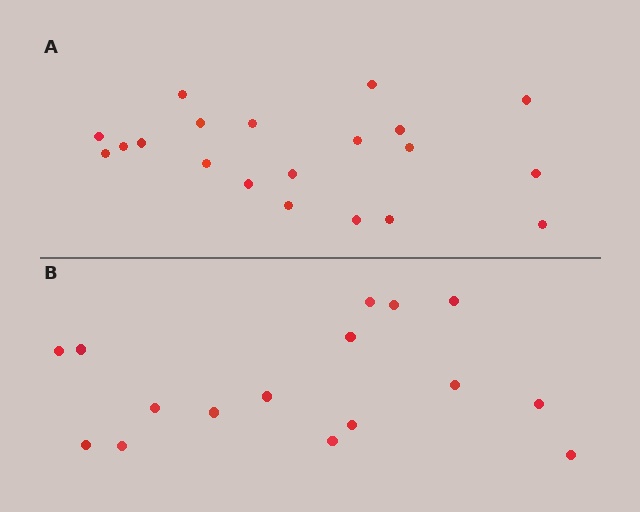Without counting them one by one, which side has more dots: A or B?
Region A (the top region) has more dots.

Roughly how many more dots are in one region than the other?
Region A has about 4 more dots than region B.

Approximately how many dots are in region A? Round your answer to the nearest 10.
About 20 dots.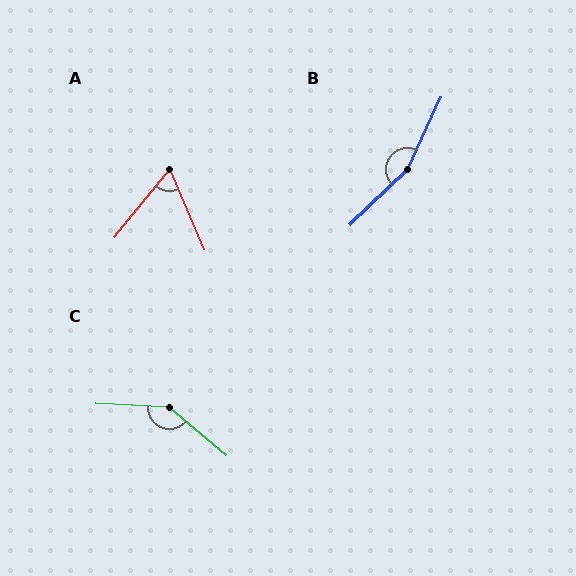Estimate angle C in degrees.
Approximately 143 degrees.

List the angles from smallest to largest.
A (62°), C (143°), B (159°).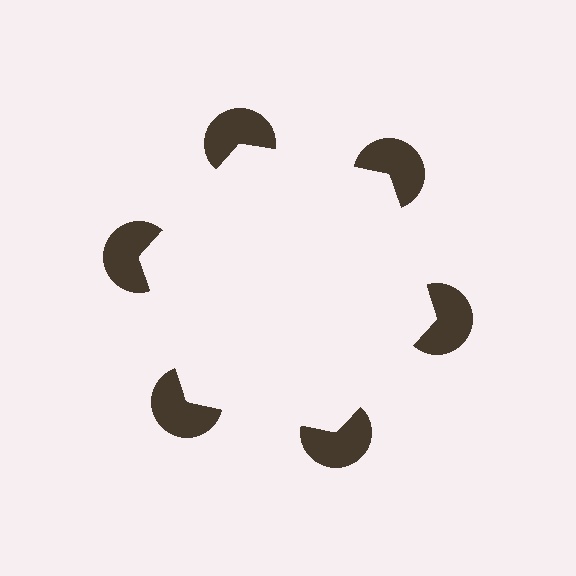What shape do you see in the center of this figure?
An illusory hexagon — its edges are inferred from the aligned wedge cuts in the pac-man discs, not physically drawn.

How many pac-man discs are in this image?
There are 6 — one at each vertex of the illusory hexagon.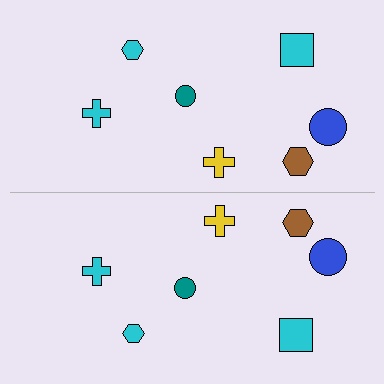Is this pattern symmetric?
Yes, this pattern has bilateral (reflection) symmetry.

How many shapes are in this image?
There are 14 shapes in this image.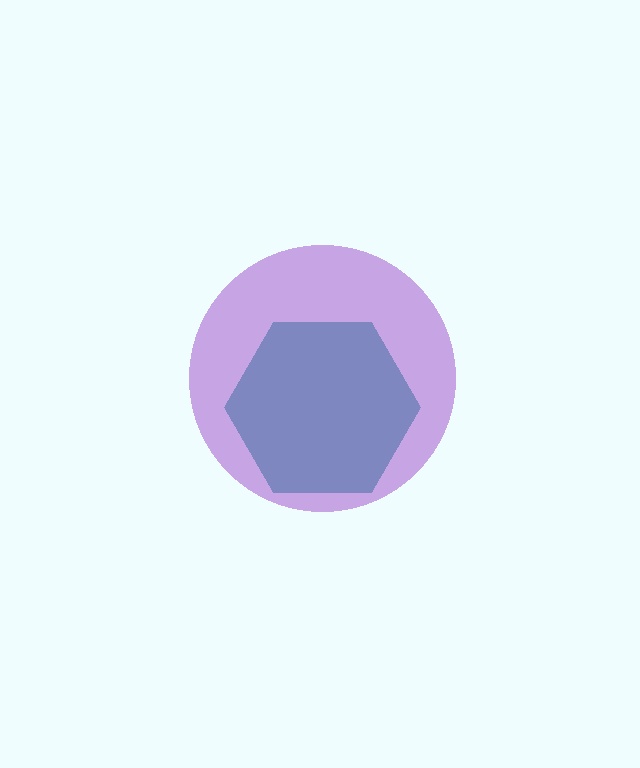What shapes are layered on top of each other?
The layered shapes are: a teal hexagon, a purple circle.